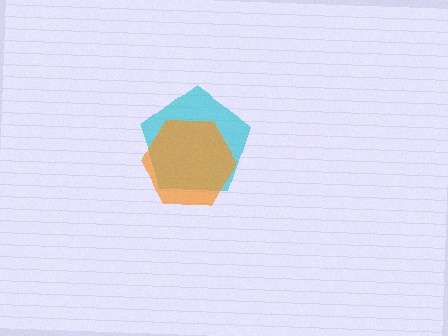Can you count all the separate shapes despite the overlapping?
Yes, there are 2 separate shapes.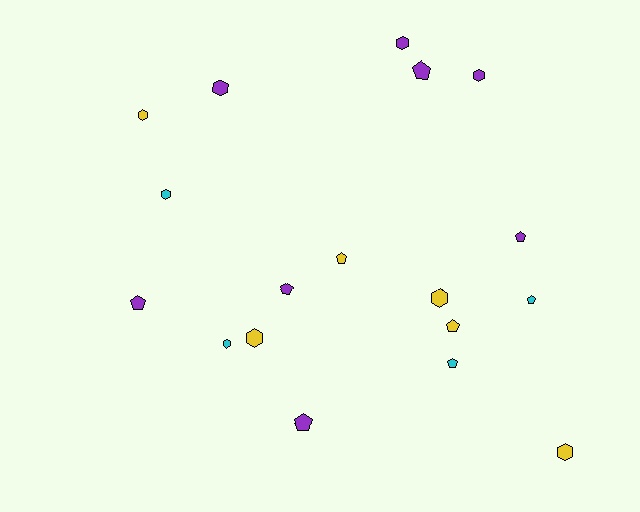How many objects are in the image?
There are 18 objects.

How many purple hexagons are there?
There are 3 purple hexagons.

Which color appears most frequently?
Purple, with 8 objects.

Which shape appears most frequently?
Pentagon, with 9 objects.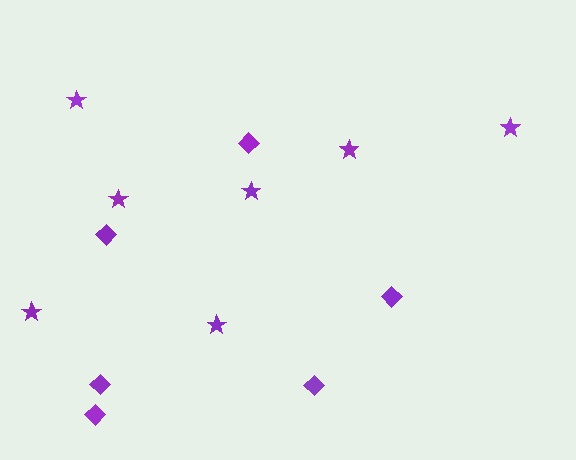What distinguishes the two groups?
There are 2 groups: one group of stars (7) and one group of diamonds (6).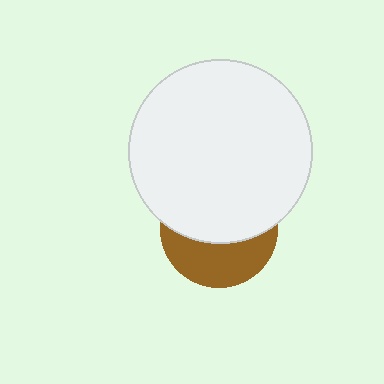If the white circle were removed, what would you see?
You would see the complete brown circle.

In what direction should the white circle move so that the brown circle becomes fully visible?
The white circle should move up. That is the shortest direction to clear the overlap and leave the brown circle fully visible.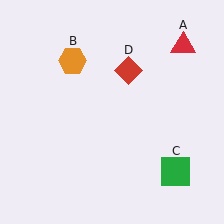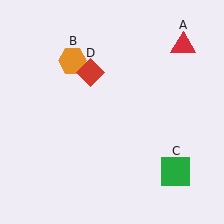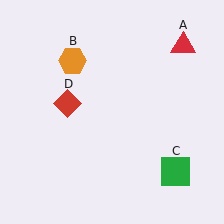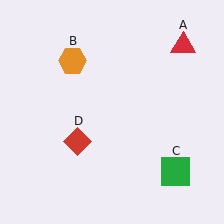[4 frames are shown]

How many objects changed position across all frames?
1 object changed position: red diamond (object D).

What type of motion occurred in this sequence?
The red diamond (object D) rotated counterclockwise around the center of the scene.